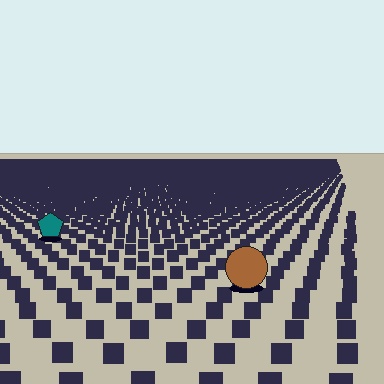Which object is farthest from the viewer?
The teal pentagon is farthest from the viewer. It appears smaller and the ground texture around it is denser.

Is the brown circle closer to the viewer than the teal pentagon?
Yes. The brown circle is closer — you can tell from the texture gradient: the ground texture is coarser near it.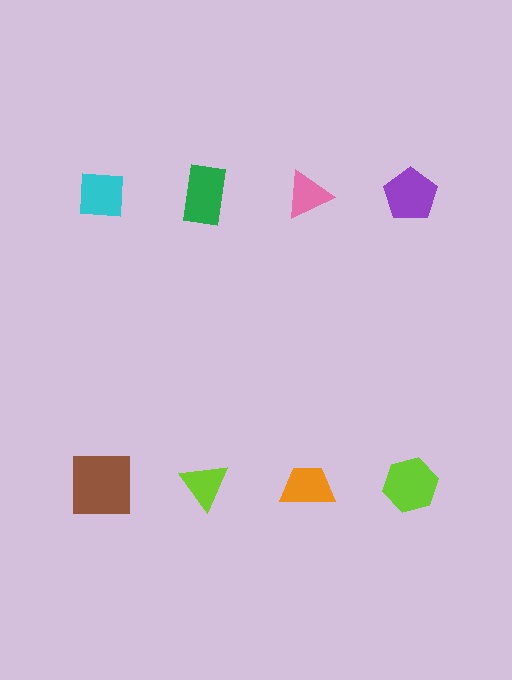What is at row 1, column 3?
A pink triangle.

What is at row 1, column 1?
A cyan square.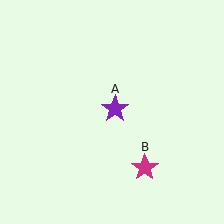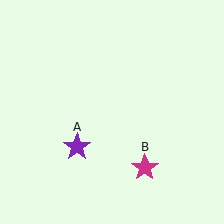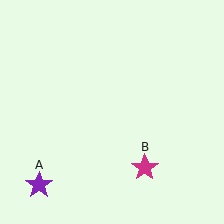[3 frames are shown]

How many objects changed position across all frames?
1 object changed position: purple star (object A).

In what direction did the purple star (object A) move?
The purple star (object A) moved down and to the left.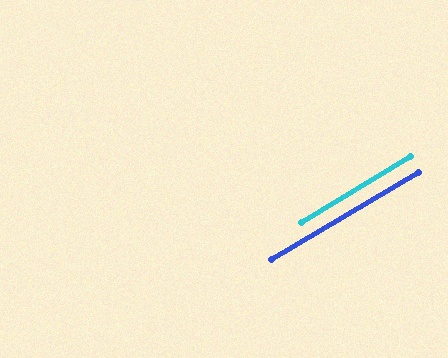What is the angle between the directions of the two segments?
Approximately 0 degrees.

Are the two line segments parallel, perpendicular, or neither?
Parallel — their directions differ by only 0.0°.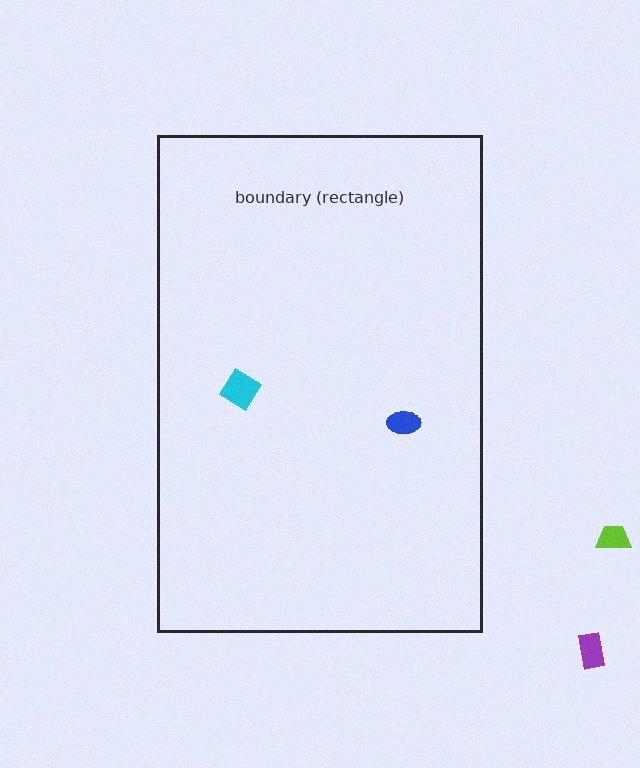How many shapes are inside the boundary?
2 inside, 2 outside.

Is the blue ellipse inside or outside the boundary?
Inside.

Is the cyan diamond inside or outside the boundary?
Inside.